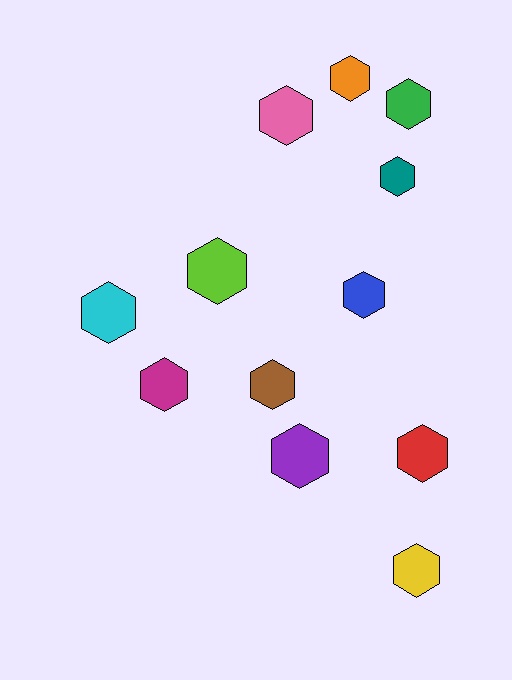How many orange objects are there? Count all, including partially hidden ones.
There is 1 orange object.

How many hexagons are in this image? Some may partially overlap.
There are 12 hexagons.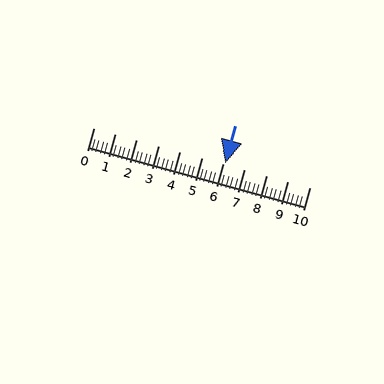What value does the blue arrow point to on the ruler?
The blue arrow points to approximately 6.1.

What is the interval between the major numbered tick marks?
The major tick marks are spaced 1 units apart.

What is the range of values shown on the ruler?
The ruler shows values from 0 to 10.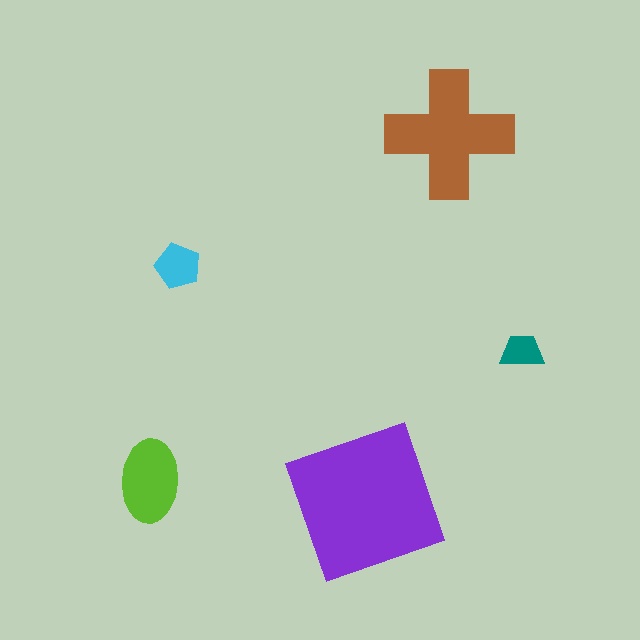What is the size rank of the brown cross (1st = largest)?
2nd.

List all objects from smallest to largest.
The teal trapezoid, the cyan pentagon, the lime ellipse, the brown cross, the purple square.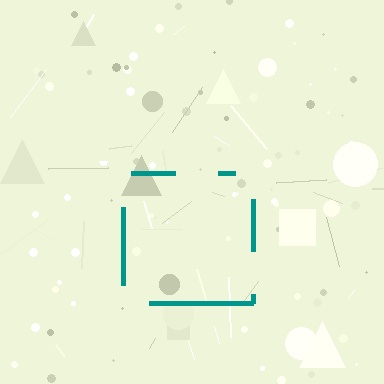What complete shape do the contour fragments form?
The contour fragments form a square.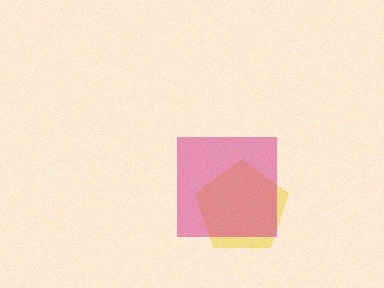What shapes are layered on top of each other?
The layered shapes are: a yellow pentagon, a magenta square.